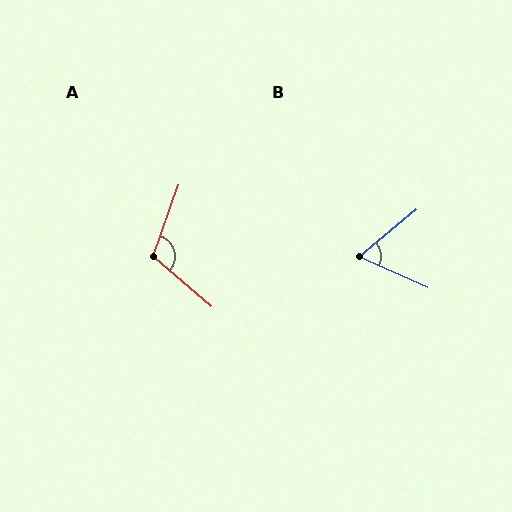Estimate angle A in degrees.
Approximately 112 degrees.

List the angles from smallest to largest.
B (63°), A (112°).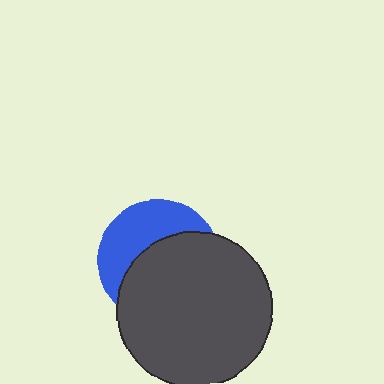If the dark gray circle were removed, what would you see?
You would see the complete blue circle.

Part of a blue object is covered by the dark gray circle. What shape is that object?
It is a circle.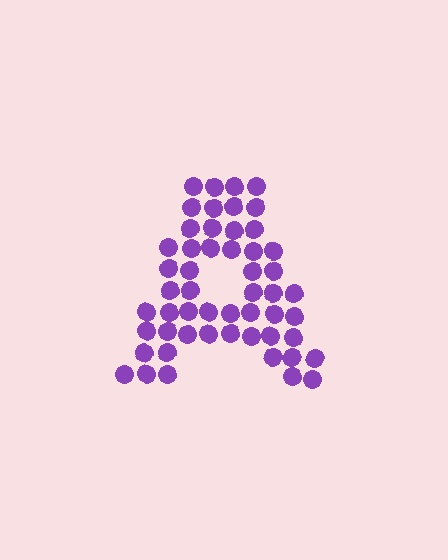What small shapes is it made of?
It is made of small circles.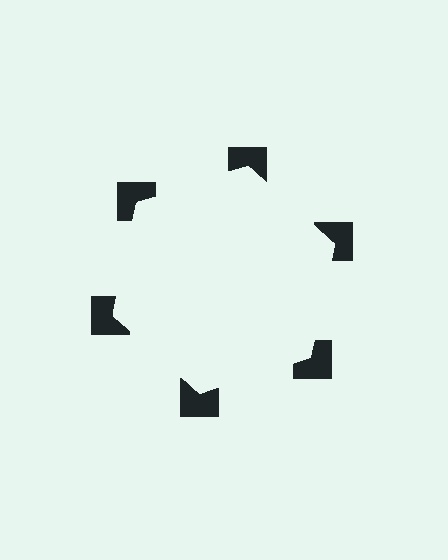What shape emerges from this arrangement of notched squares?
An illusory hexagon — its edges are inferred from the aligned wedge cuts in the notched squares, not physically drawn.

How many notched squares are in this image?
There are 6 — one at each vertex of the illusory hexagon.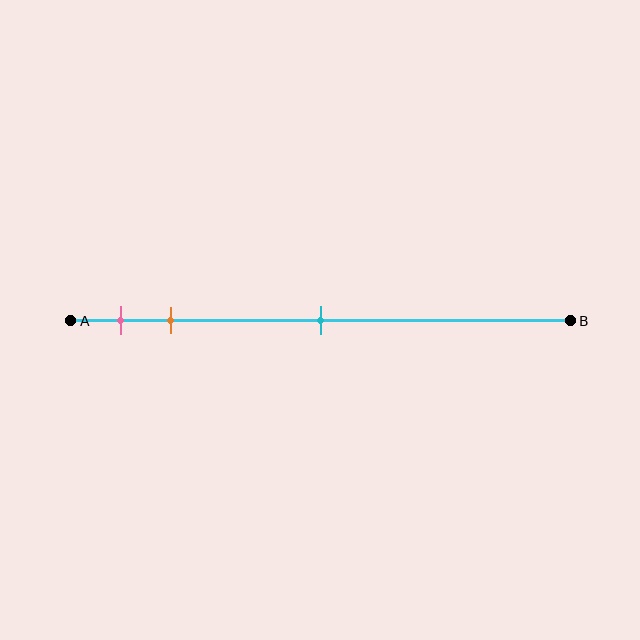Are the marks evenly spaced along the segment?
No, the marks are not evenly spaced.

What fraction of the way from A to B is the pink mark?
The pink mark is approximately 10% (0.1) of the way from A to B.